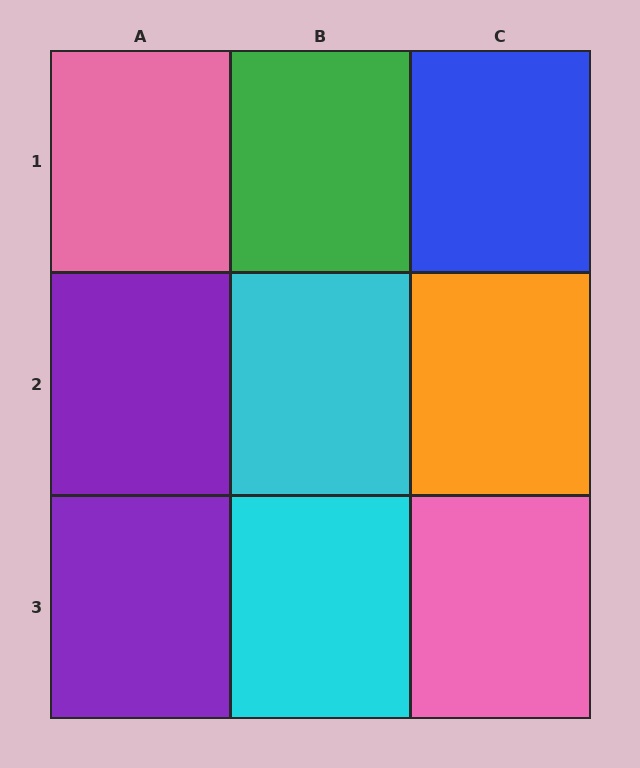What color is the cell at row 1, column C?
Blue.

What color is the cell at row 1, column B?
Green.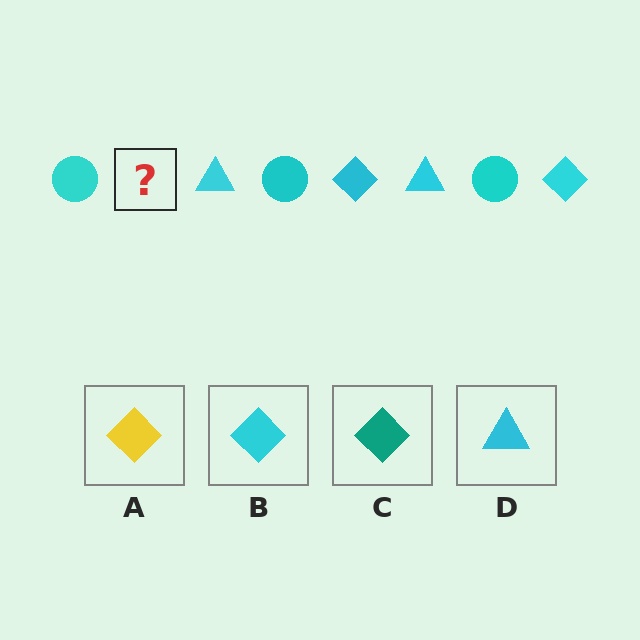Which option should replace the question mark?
Option B.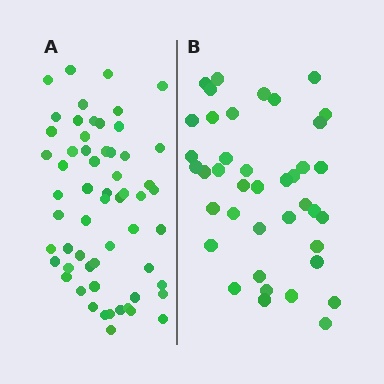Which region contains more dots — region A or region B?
Region A (the left region) has more dots.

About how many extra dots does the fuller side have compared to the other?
Region A has approximately 20 more dots than region B.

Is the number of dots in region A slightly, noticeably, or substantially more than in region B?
Region A has substantially more. The ratio is roughly 1.5 to 1.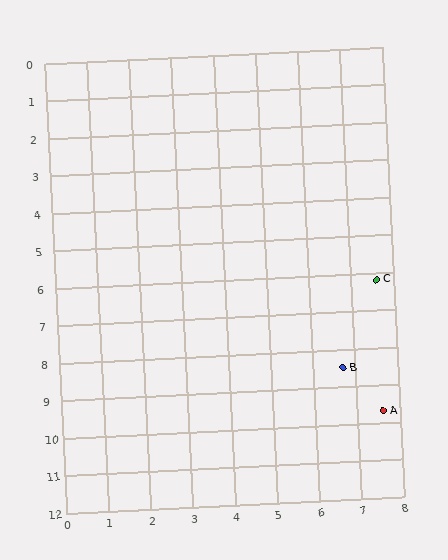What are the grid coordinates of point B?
Point B is at approximately (6.7, 8.5).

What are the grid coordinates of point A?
Point A is at approximately (7.6, 9.7).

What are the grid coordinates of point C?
Point C is at approximately (7.6, 6.2).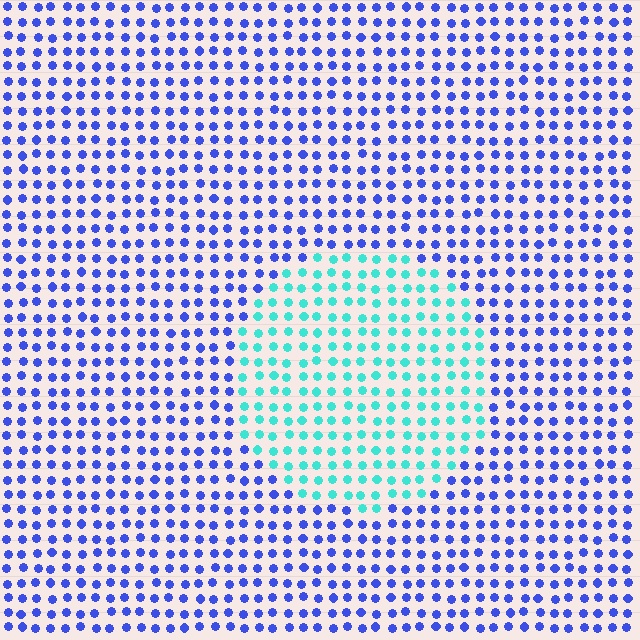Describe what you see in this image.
The image is filled with small blue elements in a uniform arrangement. A circle-shaped region is visible where the elements are tinted to a slightly different hue, forming a subtle color boundary.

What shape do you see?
I see a circle.